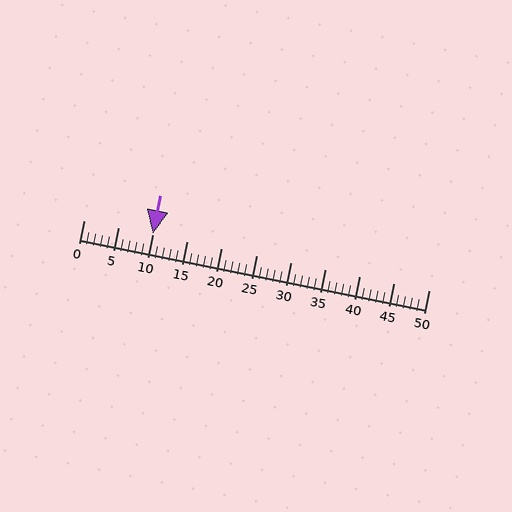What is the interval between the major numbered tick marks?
The major tick marks are spaced 5 units apart.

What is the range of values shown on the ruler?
The ruler shows values from 0 to 50.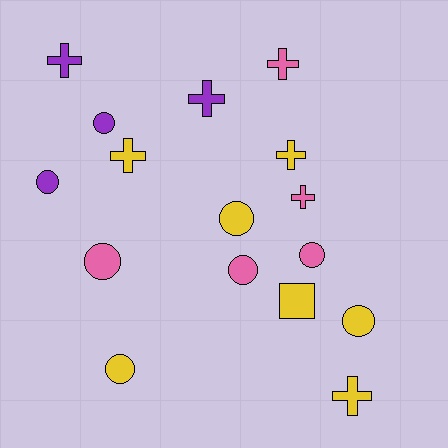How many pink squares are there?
There are no pink squares.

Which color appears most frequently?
Yellow, with 7 objects.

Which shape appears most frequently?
Circle, with 8 objects.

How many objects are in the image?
There are 16 objects.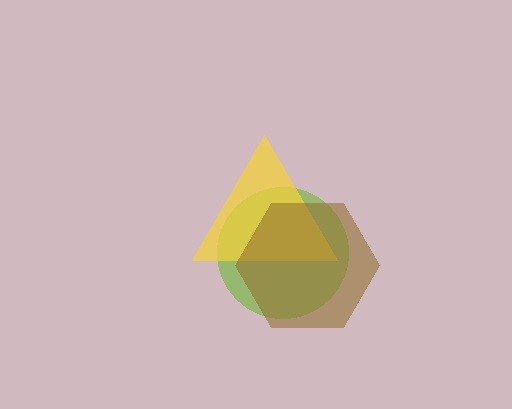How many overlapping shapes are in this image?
There are 3 overlapping shapes in the image.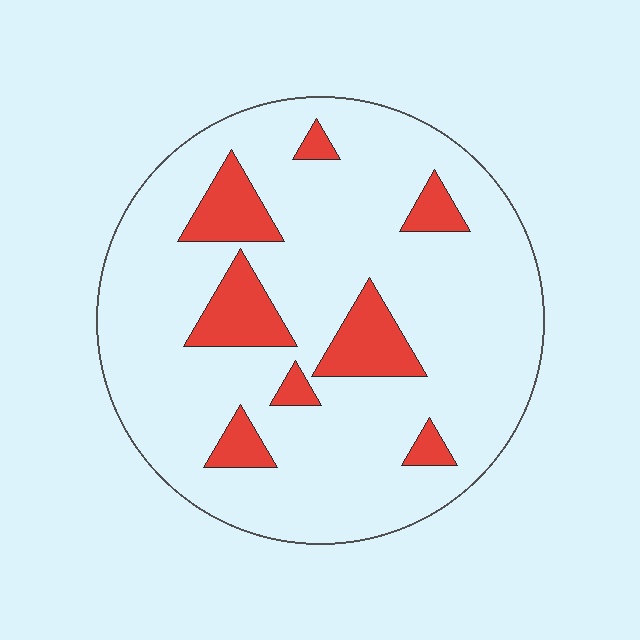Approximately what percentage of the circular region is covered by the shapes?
Approximately 15%.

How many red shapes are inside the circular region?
8.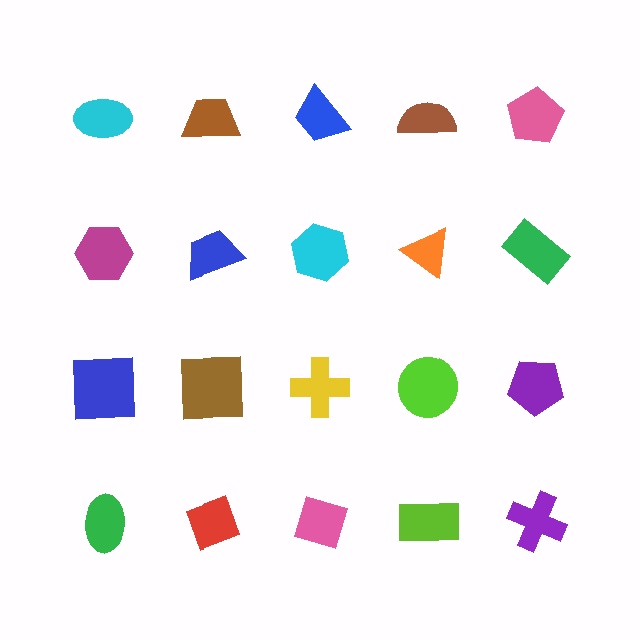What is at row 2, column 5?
A green rectangle.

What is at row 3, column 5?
A purple pentagon.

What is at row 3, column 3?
A yellow cross.